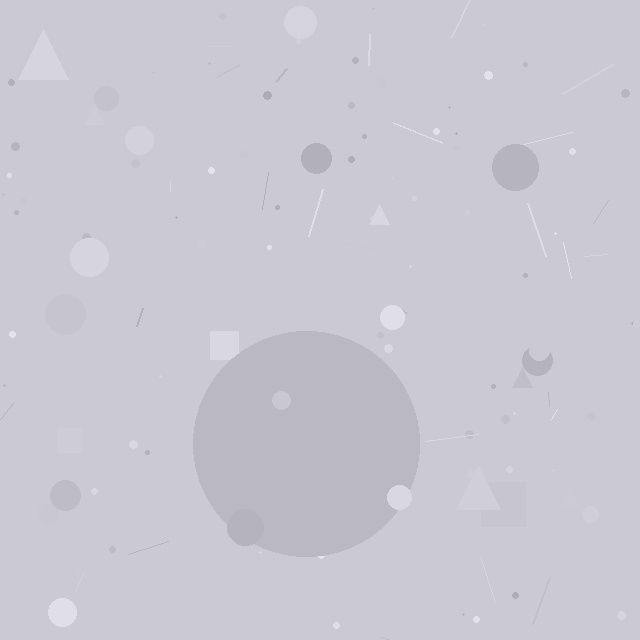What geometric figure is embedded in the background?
A circle is embedded in the background.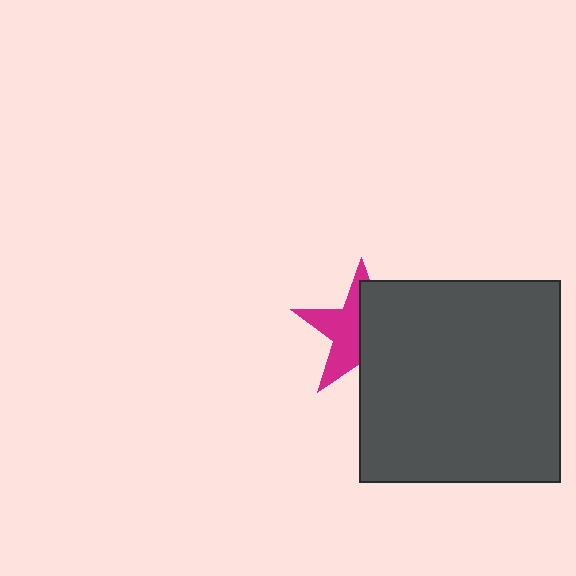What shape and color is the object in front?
The object in front is a dark gray square.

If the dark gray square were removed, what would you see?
You would see the complete magenta star.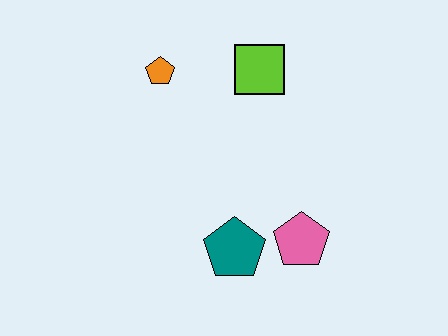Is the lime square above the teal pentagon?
Yes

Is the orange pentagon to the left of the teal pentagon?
Yes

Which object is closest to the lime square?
The orange pentagon is closest to the lime square.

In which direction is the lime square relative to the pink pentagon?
The lime square is above the pink pentagon.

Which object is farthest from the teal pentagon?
The orange pentagon is farthest from the teal pentagon.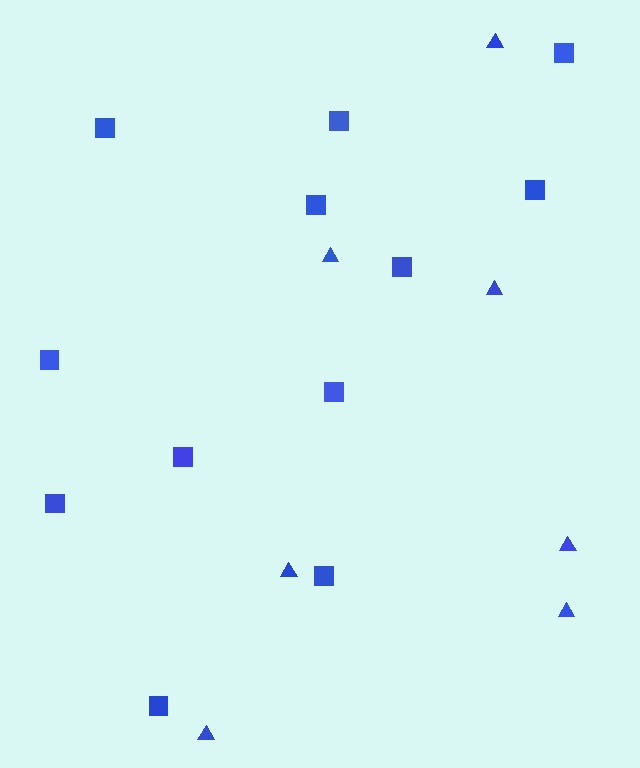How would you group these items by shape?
There are 2 groups: one group of squares (12) and one group of triangles (7).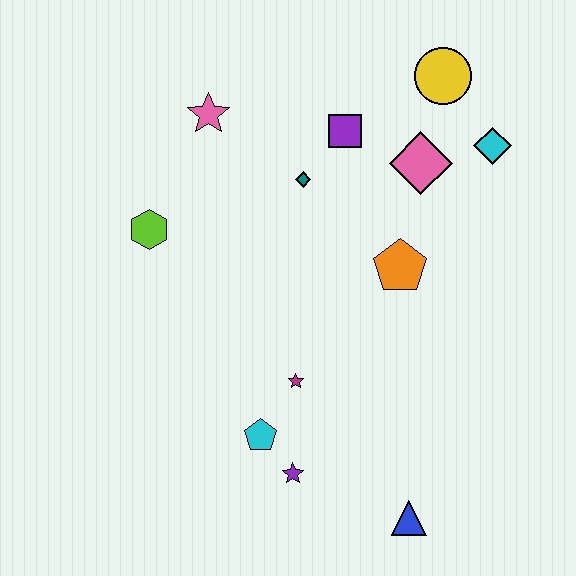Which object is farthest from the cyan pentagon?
The yellow circle is farthest from the cyan pentagon.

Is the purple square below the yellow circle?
Yes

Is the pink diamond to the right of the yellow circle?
No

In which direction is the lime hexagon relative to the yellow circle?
The lime hexagon is to the left of the yellow circle.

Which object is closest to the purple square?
The teal diamond is closest to the purple square.